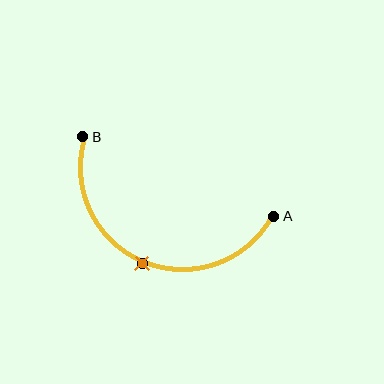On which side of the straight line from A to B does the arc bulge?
The arc bulges below the straight line connecting A and B.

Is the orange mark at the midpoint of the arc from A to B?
Yes. The orange mark lies on the arc at equal arc-length from both A and B — it is the arc midpoint.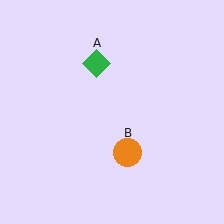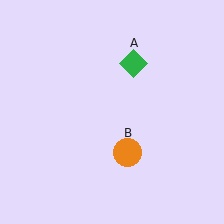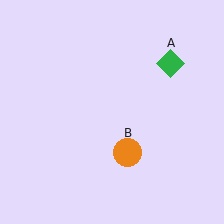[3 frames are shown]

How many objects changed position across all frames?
1 object changed position: green diamond (object A).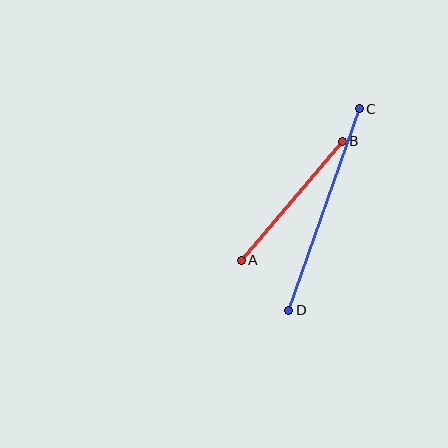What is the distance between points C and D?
The distance is approximately 213 pixels.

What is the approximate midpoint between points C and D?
The midpoint is at approximately (324, 210) pixels.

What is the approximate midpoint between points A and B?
The midpoint is at approximately (292, 201) pixels.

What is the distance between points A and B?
The distance is approximately 156 pixels.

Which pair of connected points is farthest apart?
Points C and D are farthest apart.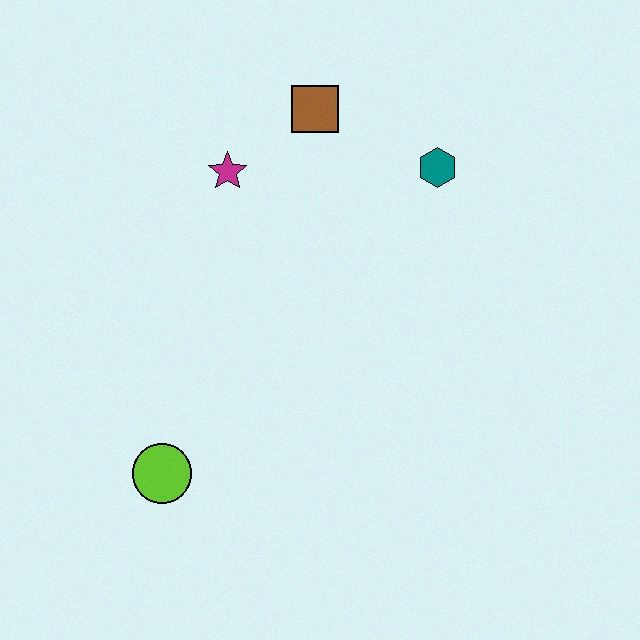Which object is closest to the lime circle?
The magenta star is closest to the lime circle.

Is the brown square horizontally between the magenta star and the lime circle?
No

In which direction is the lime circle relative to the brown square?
The lime circle is below the brown square.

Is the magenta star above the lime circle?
Yes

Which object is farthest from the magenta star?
The lime circle is farthest from the magenta star.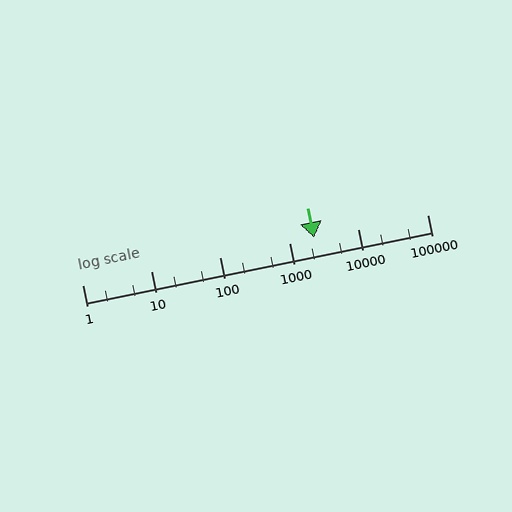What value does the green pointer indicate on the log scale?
The pointer indicates approximately 2300.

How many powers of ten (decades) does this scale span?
The scale spans 5 decades, from 1 to 100000.